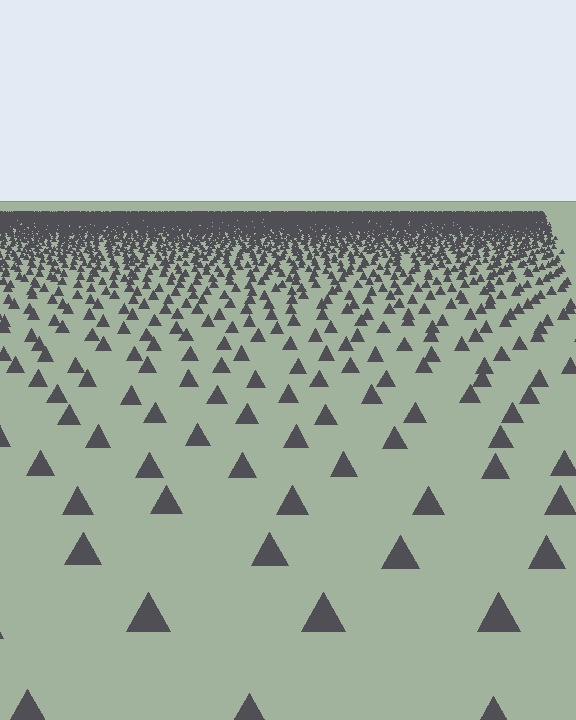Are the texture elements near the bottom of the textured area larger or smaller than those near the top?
Larger. Near the bottom, elements are closer to the viewer and appear at a bigger on-screen size.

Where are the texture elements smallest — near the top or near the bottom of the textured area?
Near the top.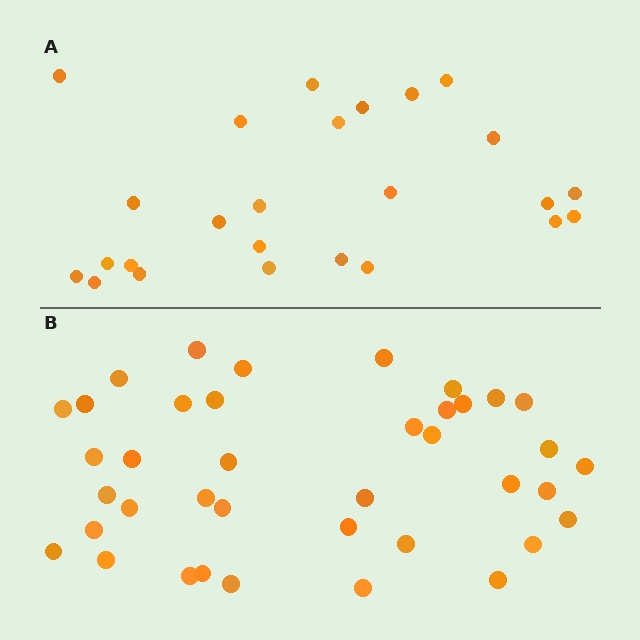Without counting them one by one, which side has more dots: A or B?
Region B (the bottom region) has more dots.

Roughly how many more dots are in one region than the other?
Region B has approximately 15 more dots than region A.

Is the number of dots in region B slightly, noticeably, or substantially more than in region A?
Region B has substantially more. The ratio is roughly 1.6 to 1.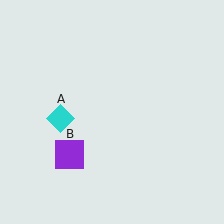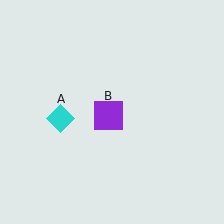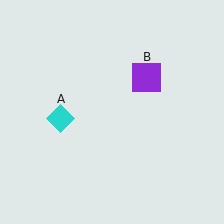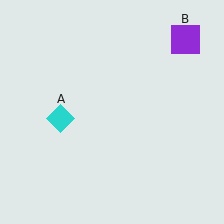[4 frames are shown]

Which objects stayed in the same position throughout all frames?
Cyan diamond (object A) remained stationary.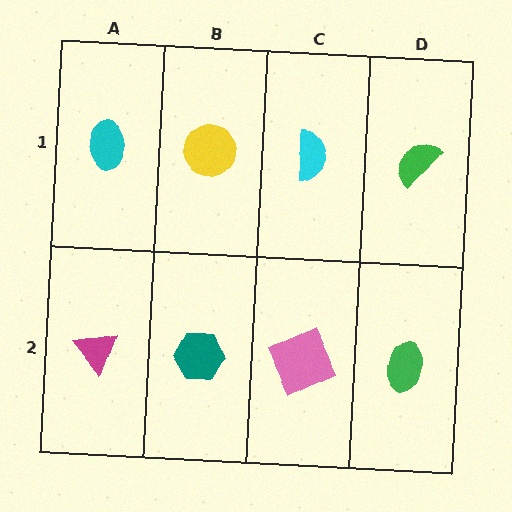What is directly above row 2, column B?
A yellow circle.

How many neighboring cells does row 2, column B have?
3.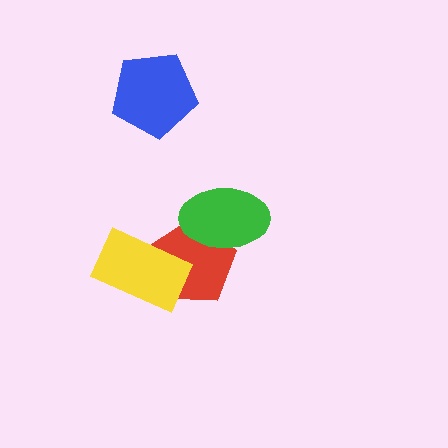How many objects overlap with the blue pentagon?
0 objects overlap with the blue pentagon.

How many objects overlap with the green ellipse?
1 object overlaps with the green ellipse.